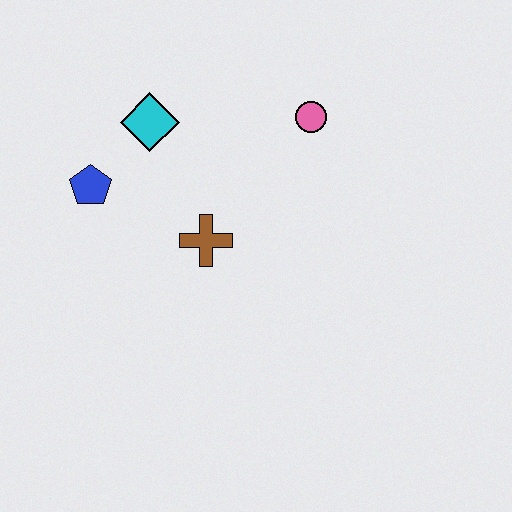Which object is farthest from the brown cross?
The pink circle is farthest from the brown cross.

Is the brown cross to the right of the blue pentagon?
Yes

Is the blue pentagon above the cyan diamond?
No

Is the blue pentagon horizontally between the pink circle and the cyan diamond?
No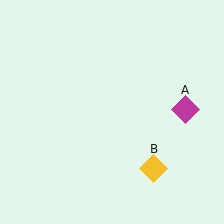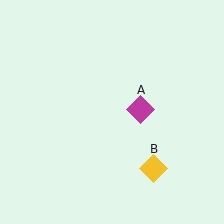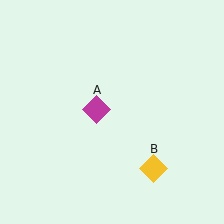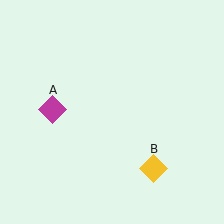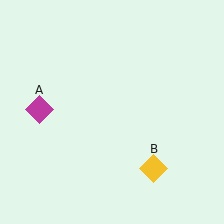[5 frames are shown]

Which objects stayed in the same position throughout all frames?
Yellow diamond (object B) remained stationary.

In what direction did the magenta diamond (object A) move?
The magenta diamond (object A) moved left.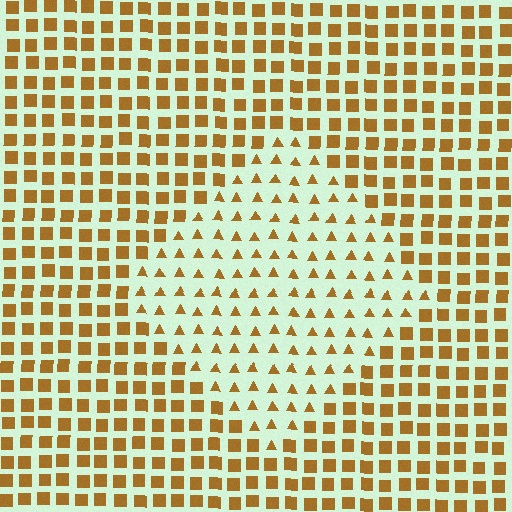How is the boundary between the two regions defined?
The boundary is defined by a change in element shape: triangles inside vs. squares outside. All elements share the same color and spacing.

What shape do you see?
I see a diamond.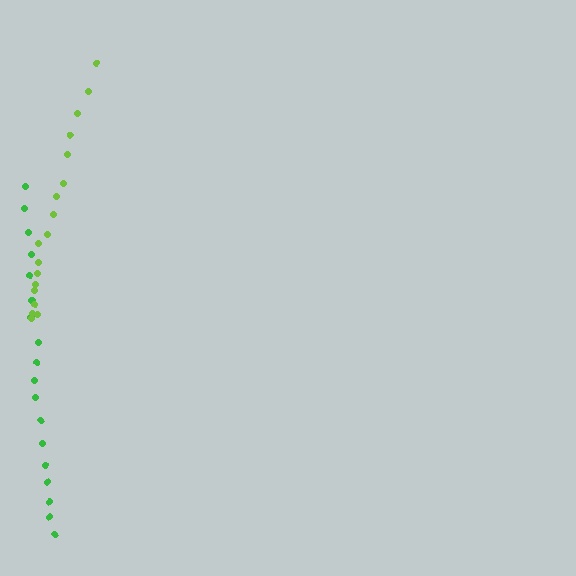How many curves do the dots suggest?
There are 2 distinct paths.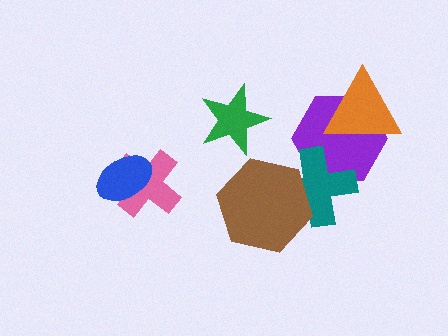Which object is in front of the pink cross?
The blue ellipse is in front of the pink cross.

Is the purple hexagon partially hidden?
Yes, it is partially covered by another shape.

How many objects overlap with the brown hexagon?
1 object overlaps with the brown hexagon.